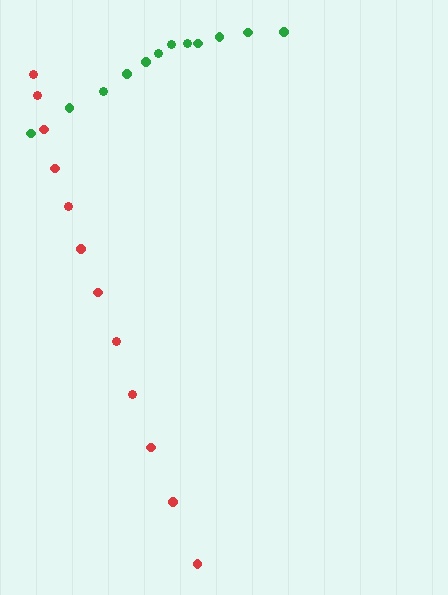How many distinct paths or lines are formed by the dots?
There are 2 distinct paths.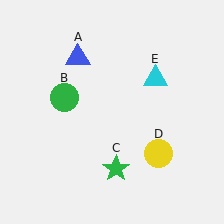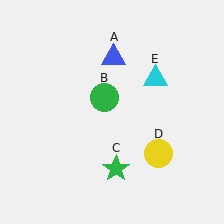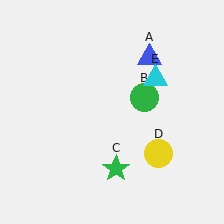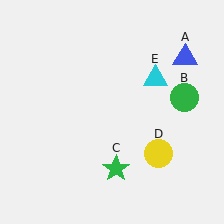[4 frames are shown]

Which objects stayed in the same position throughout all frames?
Green star (object C) and yellow circle (object D) and cyan triangle (object E) remained stationary.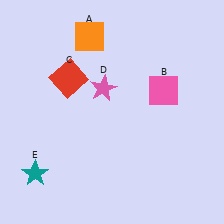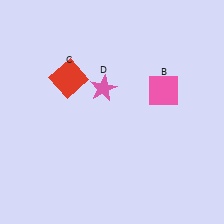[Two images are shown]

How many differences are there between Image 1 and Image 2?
There are 2 differences between the two images.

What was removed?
The orange square (A), the teal star (E) were removed in Image 2.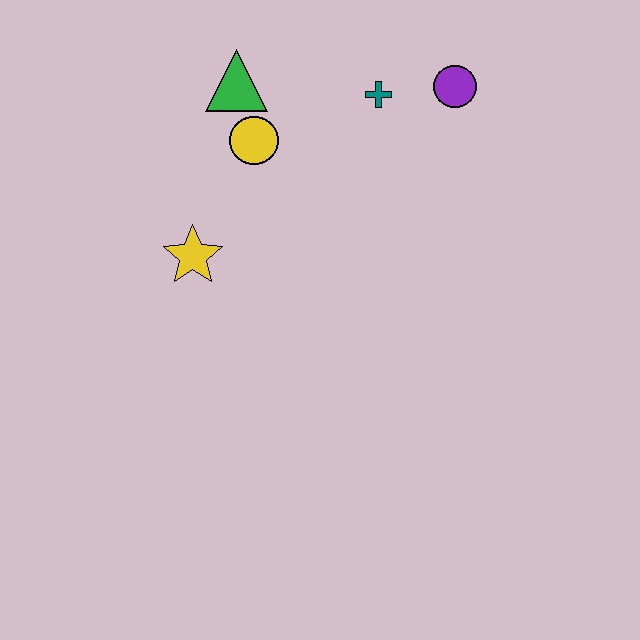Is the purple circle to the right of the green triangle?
Yes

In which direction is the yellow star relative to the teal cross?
The yellow star is to the left of the teal cross.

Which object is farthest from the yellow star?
The purple circle is farthest from the yellow star.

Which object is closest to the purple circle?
The teal cross is closest to the purple circle.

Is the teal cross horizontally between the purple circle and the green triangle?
Yes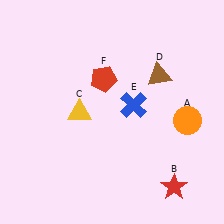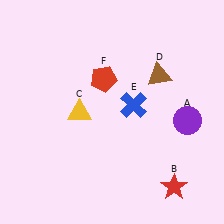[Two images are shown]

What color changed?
The circle (A) changed from orange in Image 1 to purple in Image 2.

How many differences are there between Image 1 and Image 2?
There is 1 difference between the two images.